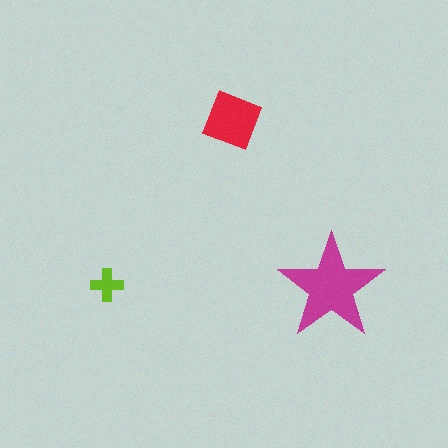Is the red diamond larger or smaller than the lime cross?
Larger.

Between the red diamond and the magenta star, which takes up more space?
The magenta star.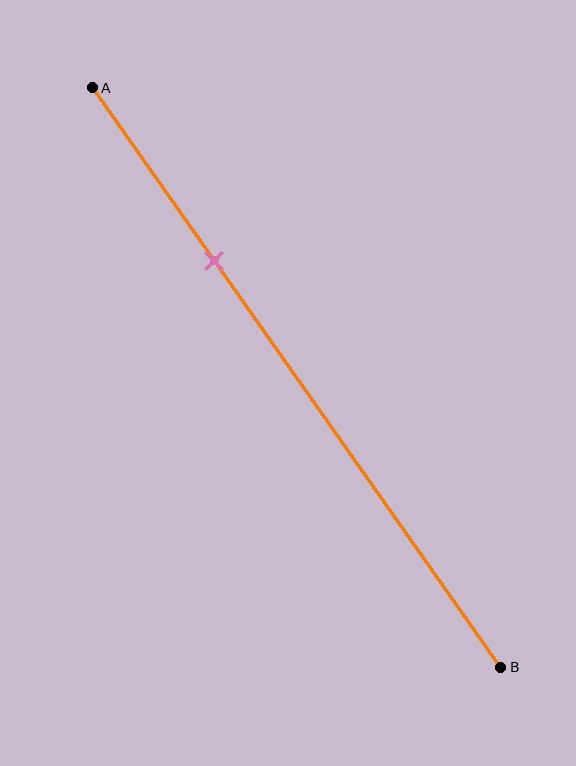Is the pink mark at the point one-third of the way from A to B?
No, the mark is at about 30% from A, not at the 33% one-third point.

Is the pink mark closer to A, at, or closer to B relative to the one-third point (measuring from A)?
The pink mark is closer to point A than the one-third point of segment AB.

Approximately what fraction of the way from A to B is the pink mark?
The pink mark is approximately 30% of the way from A to B.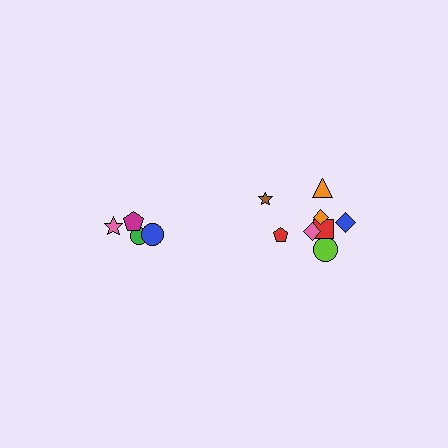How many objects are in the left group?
There are 4 objects.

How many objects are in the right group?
There are 8 objects.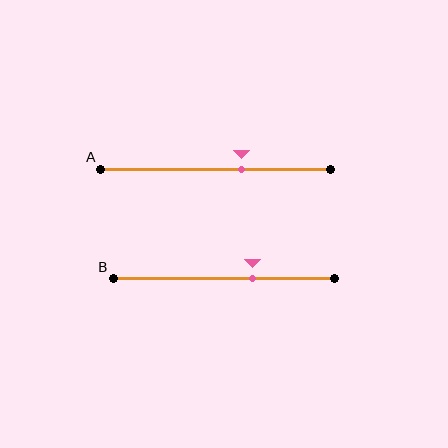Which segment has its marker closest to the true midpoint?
Segment A has its marker closest to the true midpoint.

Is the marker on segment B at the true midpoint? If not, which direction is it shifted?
No, the marker on segment B is shifted to the right by about 13% of the segment length.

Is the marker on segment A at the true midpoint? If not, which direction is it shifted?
No, the marker on segment A is shifted to the right by about 11% of the segment length.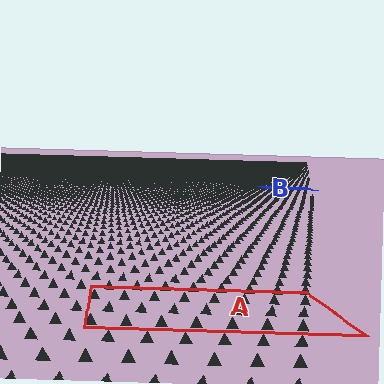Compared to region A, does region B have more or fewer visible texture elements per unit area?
Region B has more texture elements per unit area — they are packed more densely because it is farther away.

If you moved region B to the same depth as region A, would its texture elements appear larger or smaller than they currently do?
They would appear larger. At a closer depth, the same texture elements are projected at a bigger on-screen size.